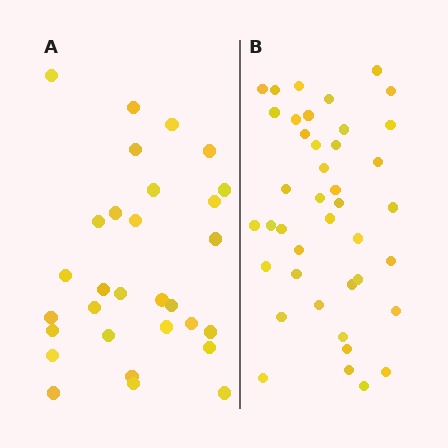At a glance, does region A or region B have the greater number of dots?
Region B (the right region) has more dots.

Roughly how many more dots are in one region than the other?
Region B has roughly 12 or so more dots than region A.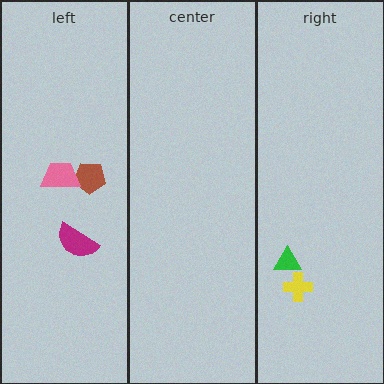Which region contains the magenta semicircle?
The left region.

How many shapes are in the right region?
2.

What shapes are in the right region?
The yellow cross, the green triangle.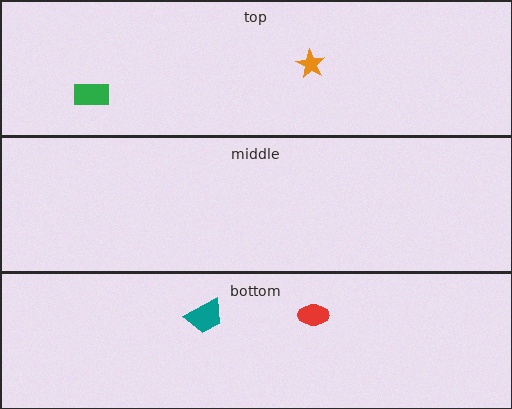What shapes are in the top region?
The orange star, the green rectangle.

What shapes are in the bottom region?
The teal trapezoid, the red ellipse.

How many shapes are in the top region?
2.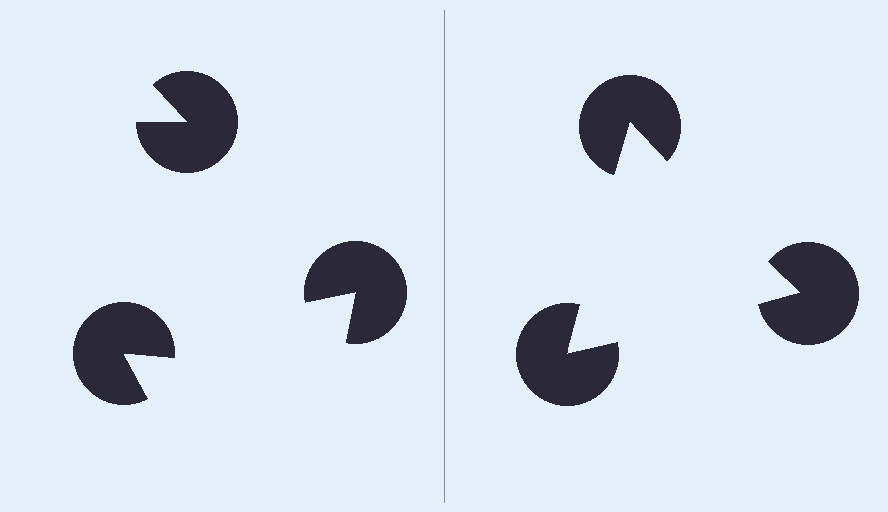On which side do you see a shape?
An illusory triangle appears on the right side. On the left side the wedge cuts are rotated, so no coherent shape forms.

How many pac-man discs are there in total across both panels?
6 — 3 on each side.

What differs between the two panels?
The pac-man discs are positioned identically on both sides; only the wedge orientations differ. On the right they align to a triangle; on the left they are misaligned.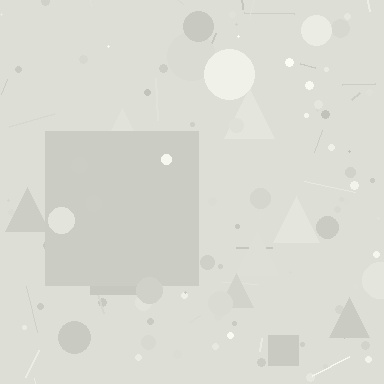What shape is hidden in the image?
A square is hidden in the image.